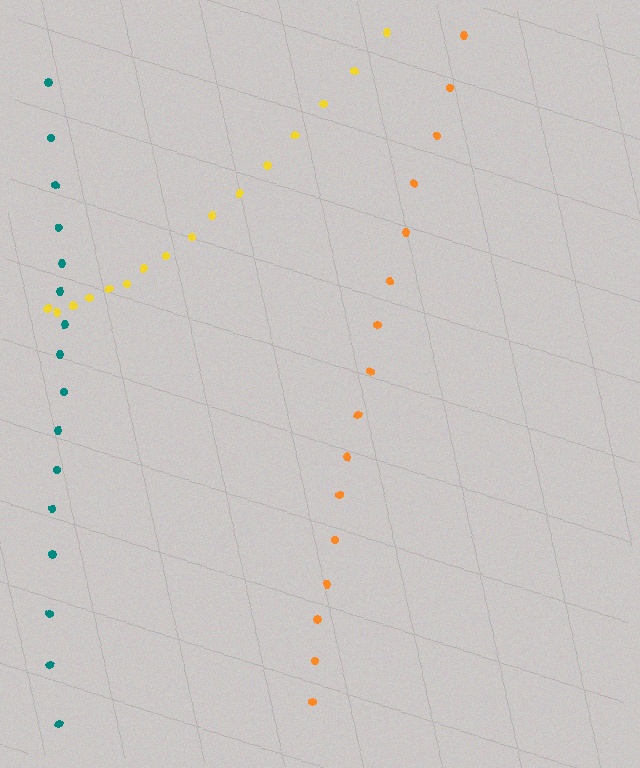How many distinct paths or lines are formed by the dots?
There are 3 distinct paths.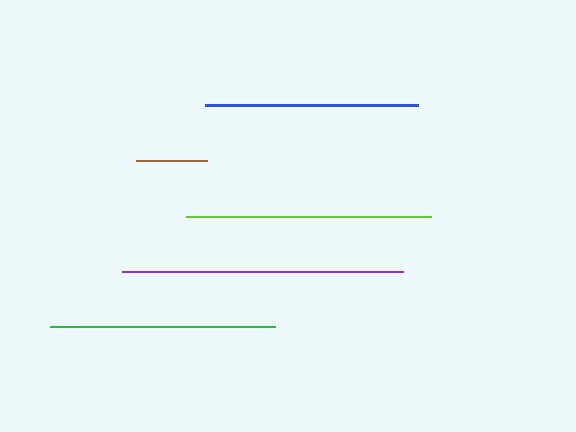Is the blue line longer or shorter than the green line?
The green line is longer than the blue line.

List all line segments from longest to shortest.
From longest to shortest: purple, lime, green, blue, brown.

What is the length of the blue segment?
The blue segment is approximately 213 pixels long.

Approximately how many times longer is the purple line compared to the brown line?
The purple line is approximately 3.9 times the length of the brown line.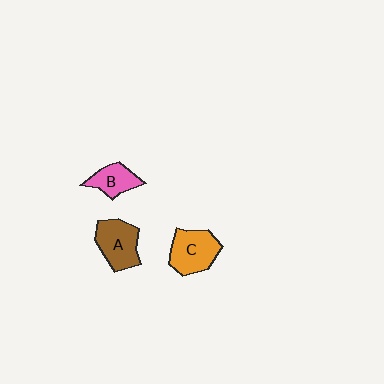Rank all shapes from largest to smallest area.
From largest to smallest: C (orange), A (brown), B (pink).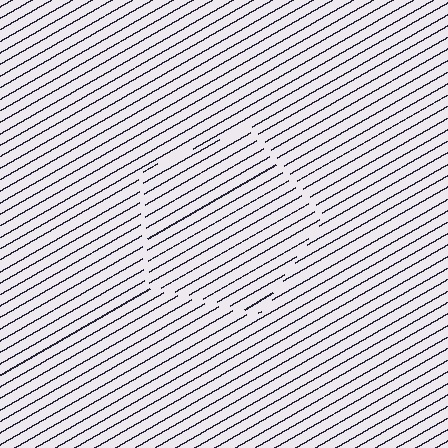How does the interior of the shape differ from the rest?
The interior of the shape contains the same grating, shifted by half a period — the contour is defined by the phase discontinuity where line-ends from the inner and outer gratings abut.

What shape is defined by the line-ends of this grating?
An illusory pentagon. The interior of the shape contains the same grating, shifted by half a period — the contour is defined by the phase discontinuity where line-ends from the inner and outer gratings abut.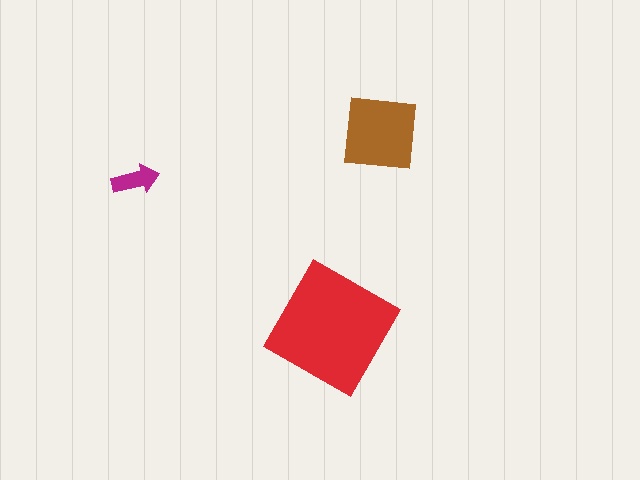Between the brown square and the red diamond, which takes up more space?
The red diamond.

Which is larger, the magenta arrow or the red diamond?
The red diamond.